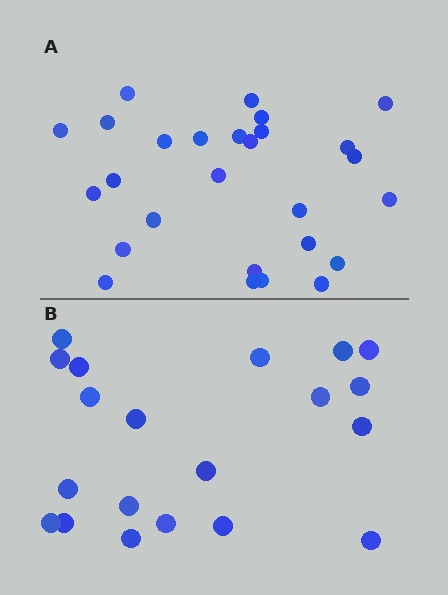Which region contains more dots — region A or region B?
Region A (the top region) has more dots.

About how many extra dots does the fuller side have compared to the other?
Region A has roughly 8 or so more dots than region B.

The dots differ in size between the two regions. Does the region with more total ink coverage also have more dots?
No. Region B has more total ink coverage because its dots are larger, but region A actually contains more individual dots. Total area can be misleading — the number of items is what matters here.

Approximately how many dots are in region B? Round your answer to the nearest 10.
About 20 dots.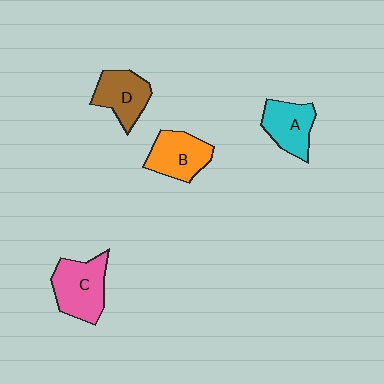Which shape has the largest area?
Shape C (pink).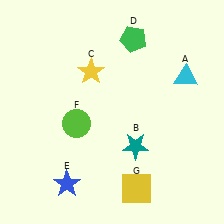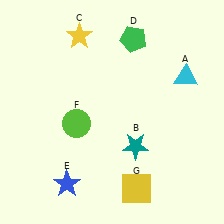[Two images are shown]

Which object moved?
The yellow star (C) moved up.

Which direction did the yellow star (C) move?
The yellow star (C) moved up.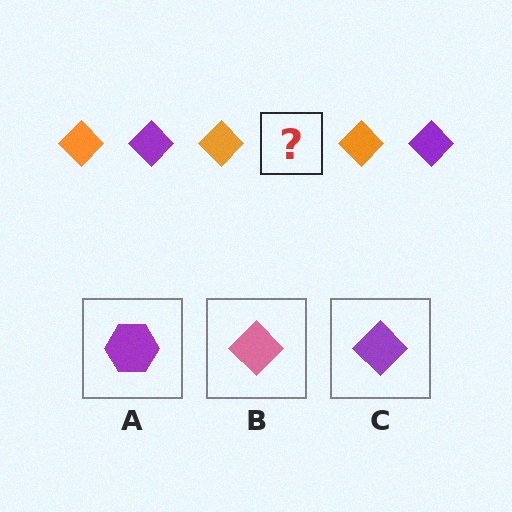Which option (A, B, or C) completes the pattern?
C.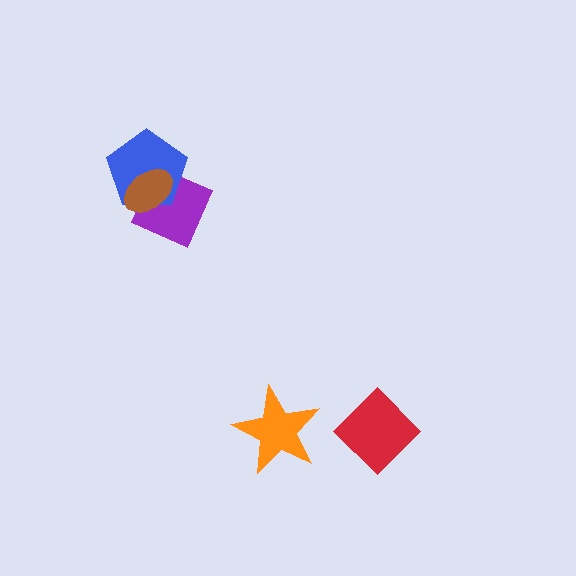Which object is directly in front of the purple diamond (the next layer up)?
The blue pentagon is directly in front of the purple diamond.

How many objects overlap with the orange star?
0 objects overlap with the orange star.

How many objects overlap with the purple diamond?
2 objects overlap with the purple diamond.